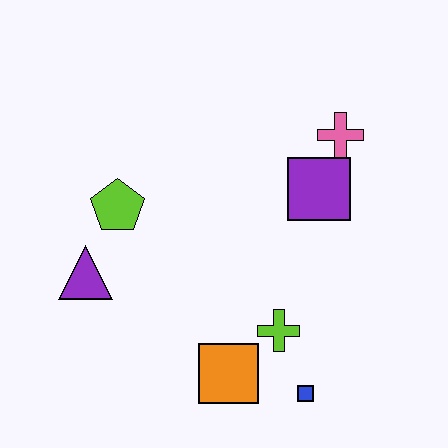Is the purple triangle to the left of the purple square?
Yes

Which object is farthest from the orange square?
The pink cross is farthest from the orange square.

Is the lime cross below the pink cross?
Yes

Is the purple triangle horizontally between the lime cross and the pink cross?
No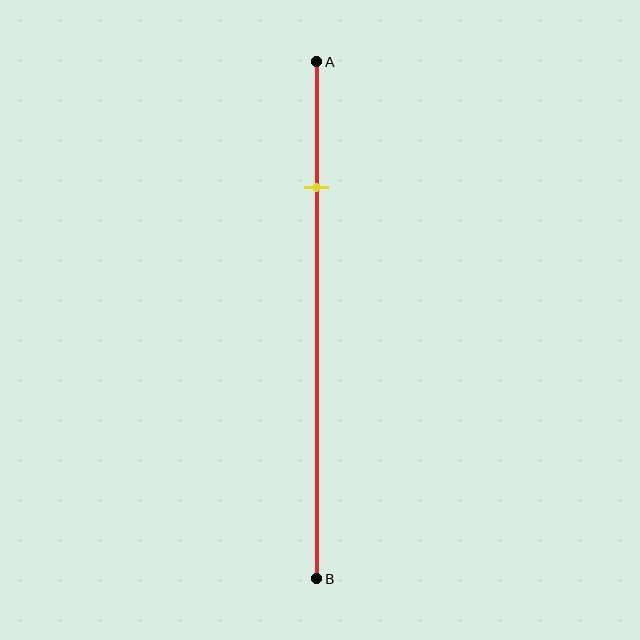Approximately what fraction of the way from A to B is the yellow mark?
The yellow mark is approximately 25% of the way from A to B.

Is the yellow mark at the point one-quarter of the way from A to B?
Yes, the mark is approximately at the one-quarter point.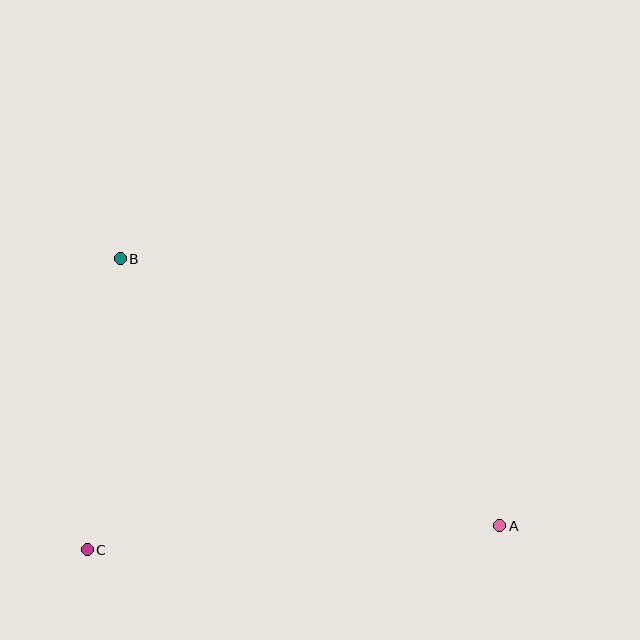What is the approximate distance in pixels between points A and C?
The distance between A and C is approximately 413 pixels.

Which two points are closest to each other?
Points B and C are closest to each other.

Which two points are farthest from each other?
Points A and B are farthest from each other.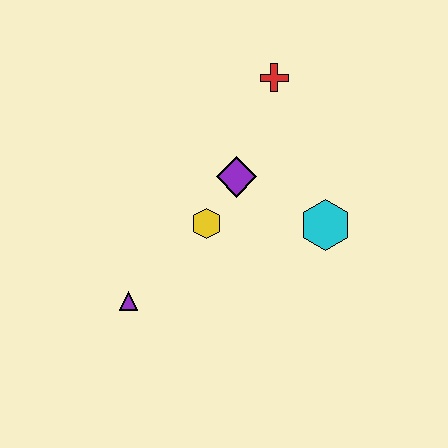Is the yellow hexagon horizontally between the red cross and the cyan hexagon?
No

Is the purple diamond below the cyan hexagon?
No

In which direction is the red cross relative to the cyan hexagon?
The red cross is above the cyan hexagon.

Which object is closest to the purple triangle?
The yellow hexagon is closest to the purple triangle.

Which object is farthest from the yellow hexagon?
The red cross is farthest from the yellow hexagon.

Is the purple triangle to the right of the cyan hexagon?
No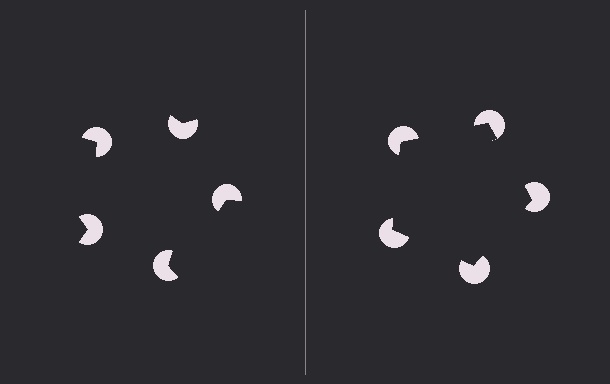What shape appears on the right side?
An illusory pentagon.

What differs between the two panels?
The pac-man discs are positioned identically on both sides; only the wedge orientations differ. On the right they align to a pentagon; on the left they are misaligned.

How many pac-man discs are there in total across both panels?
10 — 5 on each side.